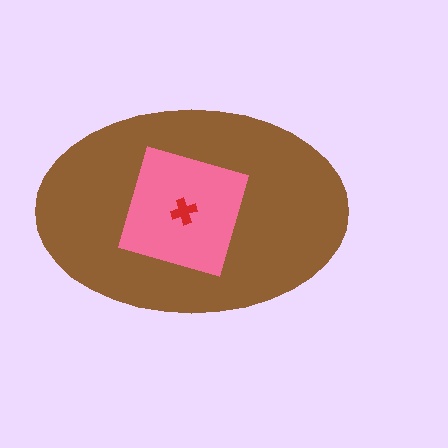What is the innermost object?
The red cross.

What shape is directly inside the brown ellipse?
The pink square.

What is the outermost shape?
The brown ellipse.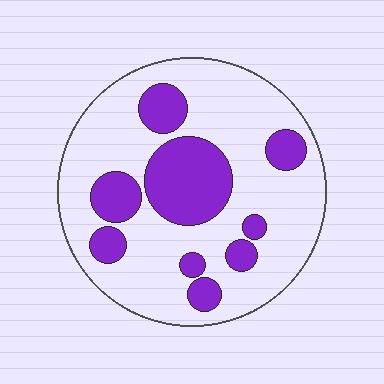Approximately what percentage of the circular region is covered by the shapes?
Approximately 30%.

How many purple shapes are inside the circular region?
9.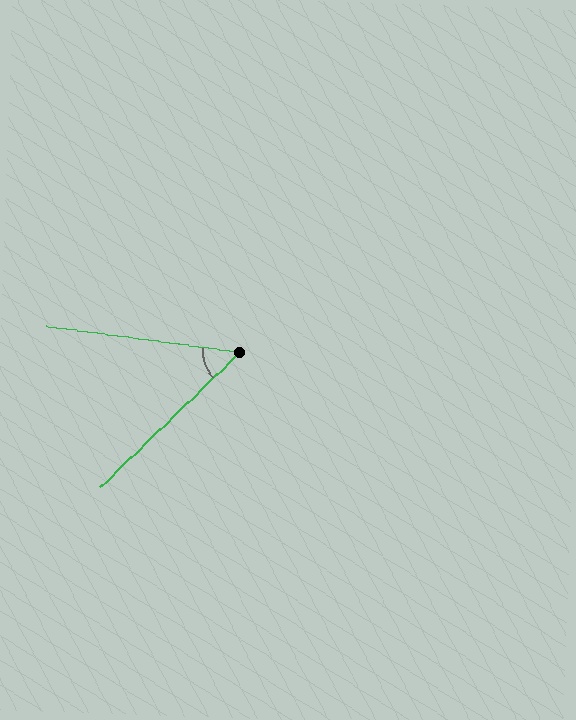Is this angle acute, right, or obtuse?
It is acute.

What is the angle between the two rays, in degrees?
Approximately 52 degrees.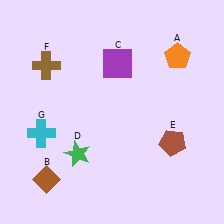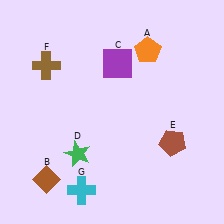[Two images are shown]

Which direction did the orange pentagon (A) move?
The orange pentagon (A) moved left.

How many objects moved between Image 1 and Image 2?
2 objects moved between the two images.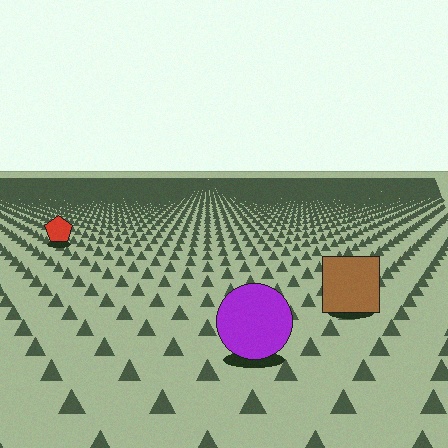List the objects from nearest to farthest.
From nearest to farthest: the purple circle, the brown square, the red pentagon.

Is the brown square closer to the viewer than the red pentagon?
Yes. The brown square is closer — you can tell from the texture gradient: the ground texture is coarser near it.